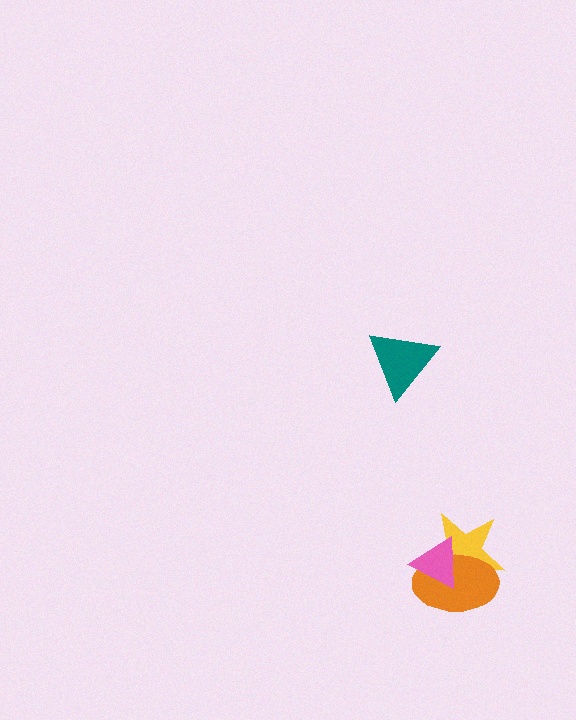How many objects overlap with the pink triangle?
2 objects overlap with the pink triangle.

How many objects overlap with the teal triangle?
0 objects overlap with the teal triangle.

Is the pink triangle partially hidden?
No, no other shape covers it.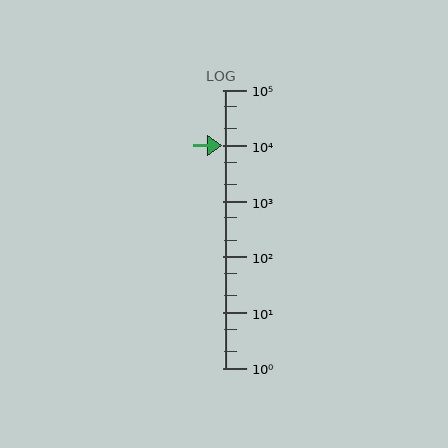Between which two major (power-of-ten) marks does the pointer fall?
The pointer is between 10000 and 100000.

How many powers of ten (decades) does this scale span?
The scale spans 5 decades, from 1 to 100000.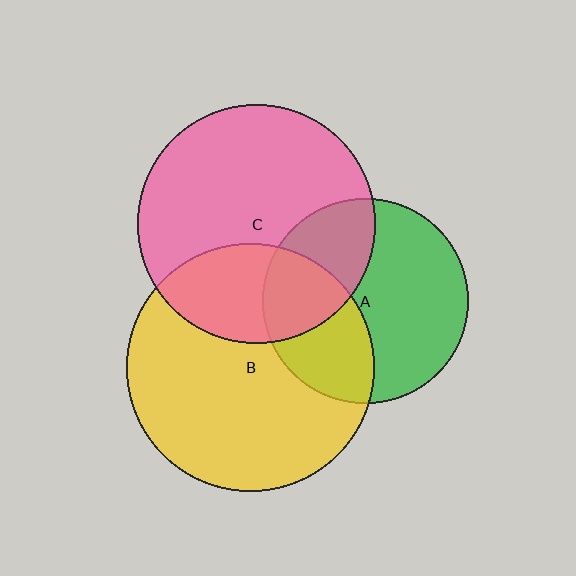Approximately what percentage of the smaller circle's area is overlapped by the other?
Approximately 35%.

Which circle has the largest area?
Circle B (yellow).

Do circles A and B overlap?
Yes.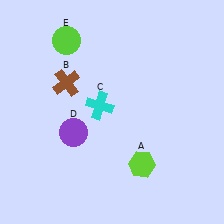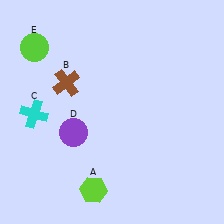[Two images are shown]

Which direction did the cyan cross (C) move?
The cyan cross (C) moved left.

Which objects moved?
The objects that moved are: the lime hexagon (A), the cyan cross (C), the lime circle (E).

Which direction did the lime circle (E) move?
The lime circle (E) moved left.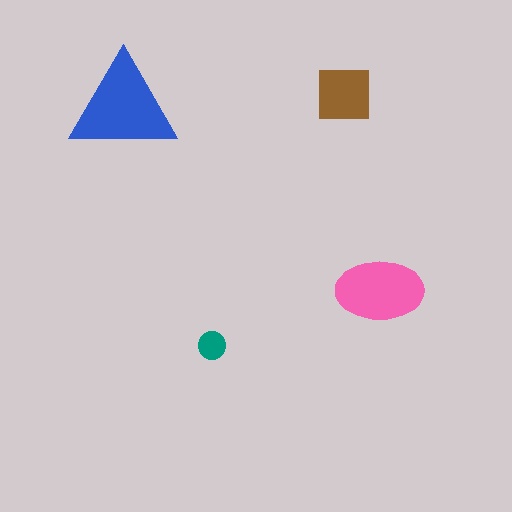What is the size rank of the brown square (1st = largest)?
3rd.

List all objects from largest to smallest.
The blue triangle, the pink ellipse, the brown square, the teal circle.